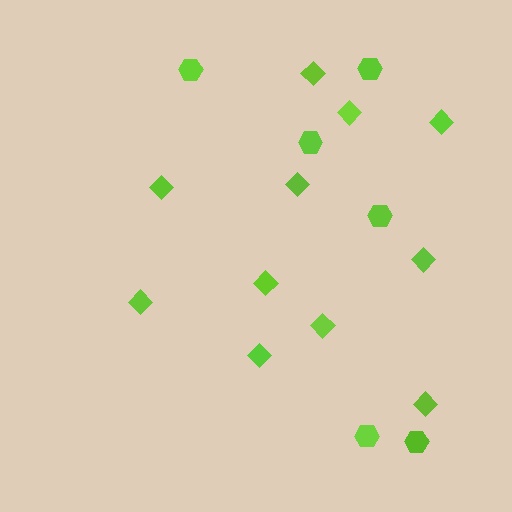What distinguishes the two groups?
There are 2 groups: one group of diamonds (11) and one group of hexagons (6).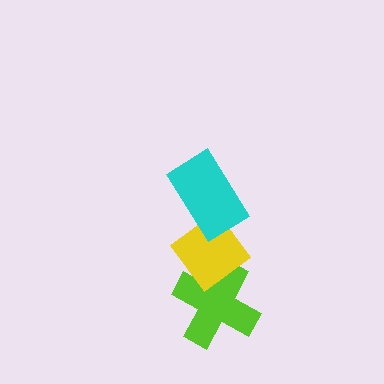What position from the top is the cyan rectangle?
The cyan rectangle is 1st from the top.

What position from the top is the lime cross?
The lime cross is 3rd from the top.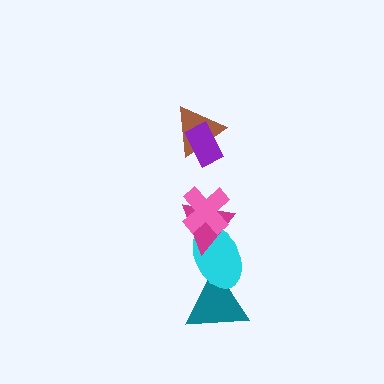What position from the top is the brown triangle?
The brown triangle is 2nd from the top.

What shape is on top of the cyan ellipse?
The magenta triangle is on top of the cyan ellipse.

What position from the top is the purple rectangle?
The purple rectangle is 1st from the top.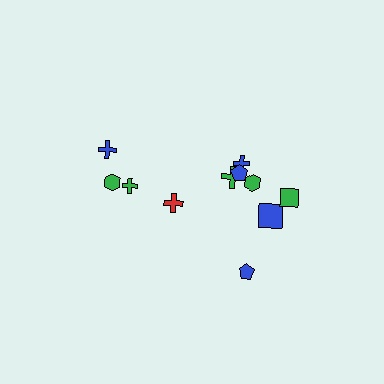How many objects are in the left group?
There are 4 objects.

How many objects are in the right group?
There are 7 objects.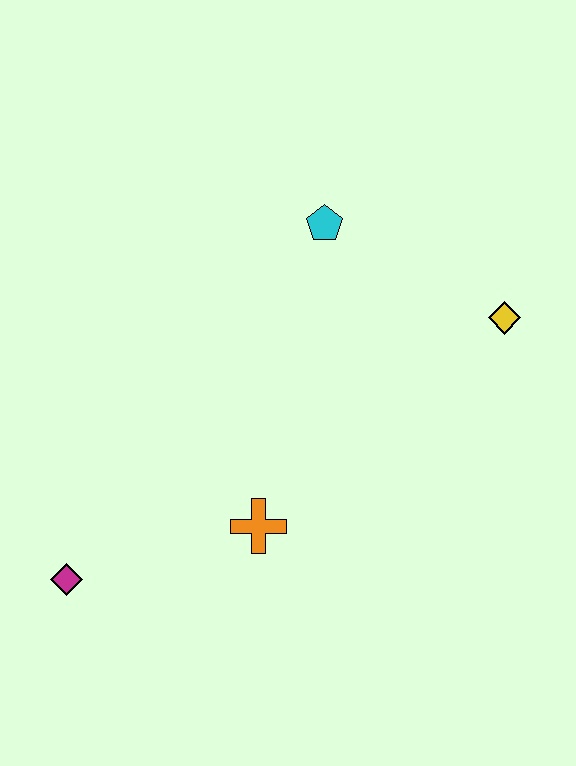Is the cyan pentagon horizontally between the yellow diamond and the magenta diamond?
Yes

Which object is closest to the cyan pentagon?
The yellow diamond is closest to the cyan pentagon.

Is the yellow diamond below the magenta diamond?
No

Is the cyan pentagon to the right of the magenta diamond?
Yes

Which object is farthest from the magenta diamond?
The yellow diamond is farthest from the magenta diamond.